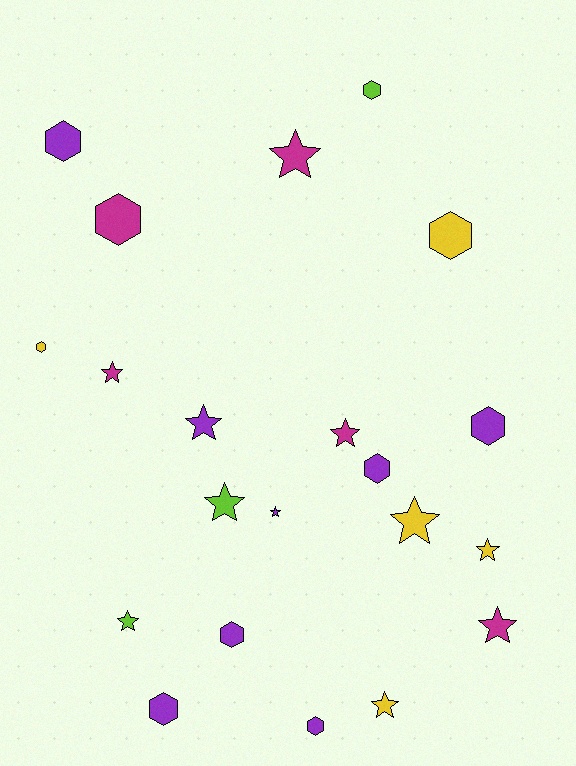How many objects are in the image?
There are 21 objects.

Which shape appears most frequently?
Star, with 11 objects.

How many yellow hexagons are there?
There are 2 yellow hexagons.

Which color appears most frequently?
Purple, with 8 objects.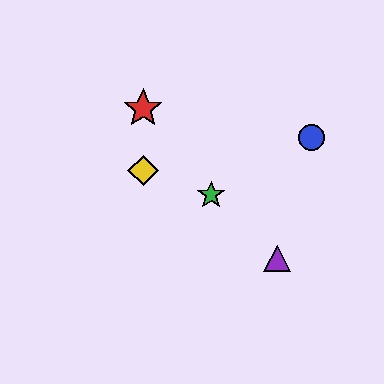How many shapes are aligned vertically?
2 shapes (the red star, the yellow diamond) are aligned vertically.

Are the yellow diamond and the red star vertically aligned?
Yes, both are at x≈143.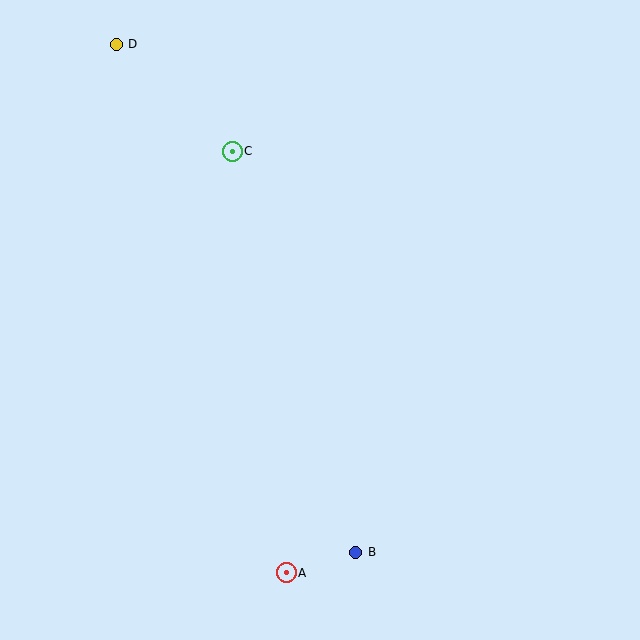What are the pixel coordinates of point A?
Point A is at (286, 573).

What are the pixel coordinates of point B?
Point B is at (355, 552).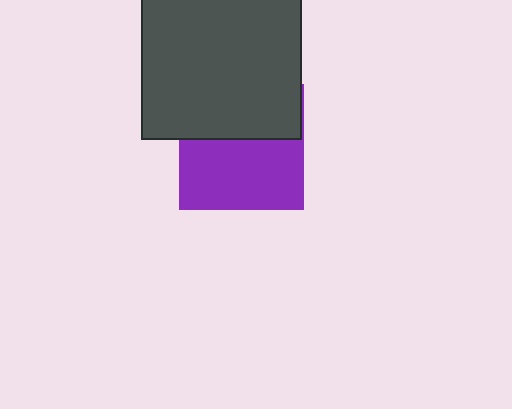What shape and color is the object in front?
The object in front is a dark gray square.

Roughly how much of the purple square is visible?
About half of it is visible (roughly 56%).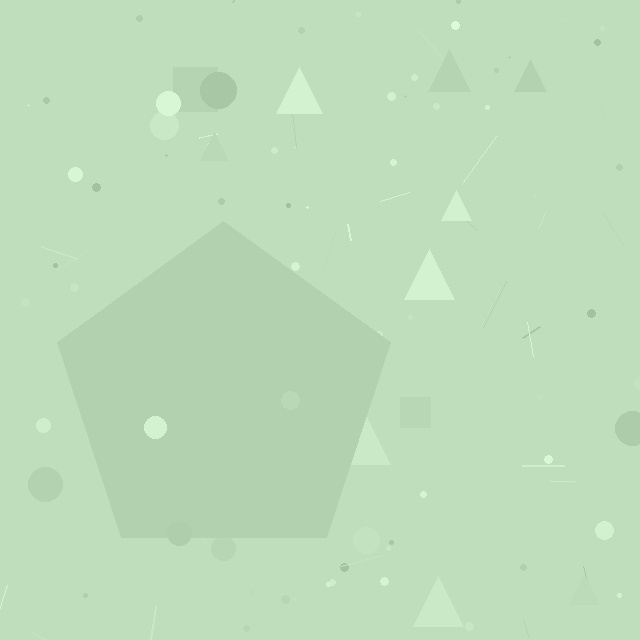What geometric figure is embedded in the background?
A pentagon is embedded in the background.